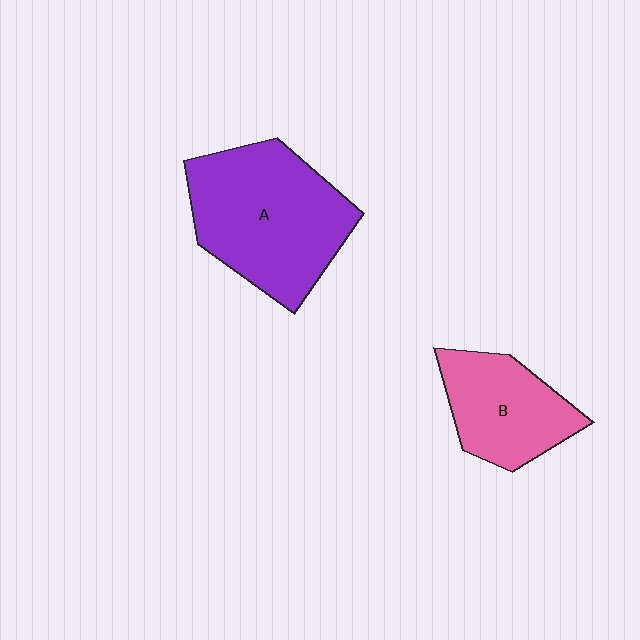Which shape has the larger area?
Shape A (purple).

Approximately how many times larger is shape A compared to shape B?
Approximately 1.6 times.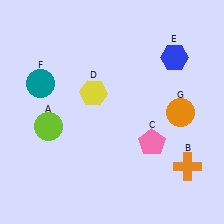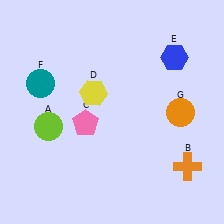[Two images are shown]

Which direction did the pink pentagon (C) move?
The pink pentagon (C) moved left.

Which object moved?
The pink pentagon (C) moved left.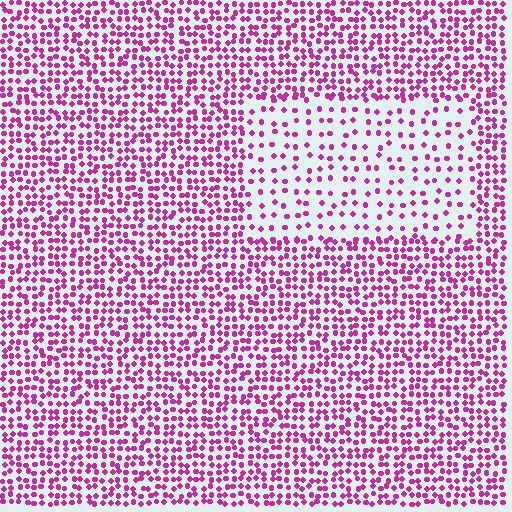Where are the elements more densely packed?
The elements are more densely packed outside the rectangle boundary.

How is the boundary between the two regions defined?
The boundary is defined by a change in element density (approximately 2.3x ratio). All elements are the same color, size, and shape.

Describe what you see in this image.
The image contains small magenta elements arranged at two different densities. A rectangle-shaped region is visible where the elements are less densely packed than the surrounding area.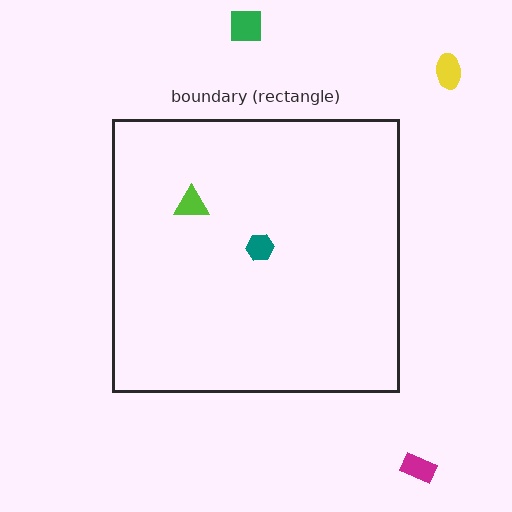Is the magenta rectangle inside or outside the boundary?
Outside.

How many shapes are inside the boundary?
2 inside, 3 outside.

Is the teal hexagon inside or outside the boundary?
Inside.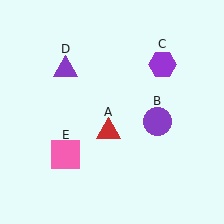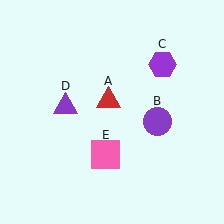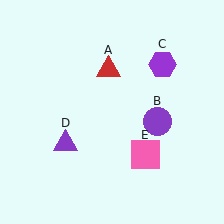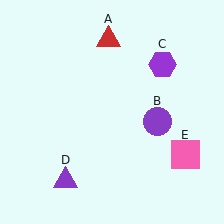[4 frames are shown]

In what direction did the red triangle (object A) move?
The red triangle (object A) moved up.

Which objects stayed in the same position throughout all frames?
Purple circle (object B) and purple hexagon (object C) remained stationary.